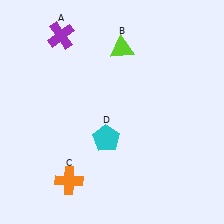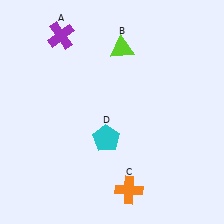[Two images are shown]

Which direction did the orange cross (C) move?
The orange cross (C) moved right.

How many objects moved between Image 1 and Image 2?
1 object moved between the two images.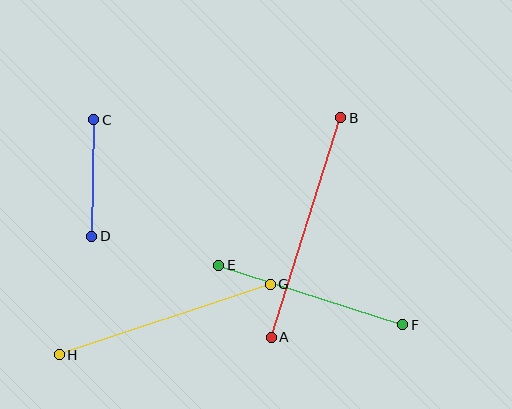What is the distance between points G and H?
The distance is approximately 223 pixels.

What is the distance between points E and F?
The distance is approximately 193 pixels.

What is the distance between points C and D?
The distance is approximately 117 pixels.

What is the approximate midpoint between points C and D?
The midpoint is at approximately (93, 178) pixels.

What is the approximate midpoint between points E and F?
The midpoint is at approximately (311, 295) pixels.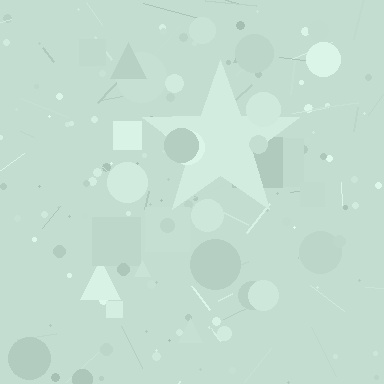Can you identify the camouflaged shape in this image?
The camouflaged shape is a star.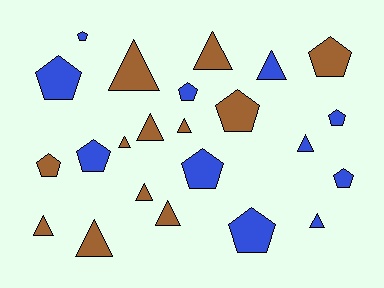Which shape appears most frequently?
Triangle, with 12 objects.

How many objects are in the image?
There are 23 objects.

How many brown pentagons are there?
There are 3 brown pentagons.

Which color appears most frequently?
Brown, with 12 objects.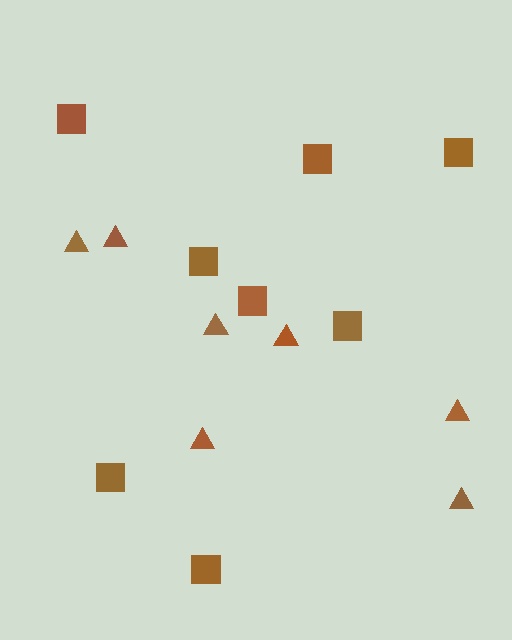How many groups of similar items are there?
There are 2 groups: one group of squares (8) and one group of triangles (7).